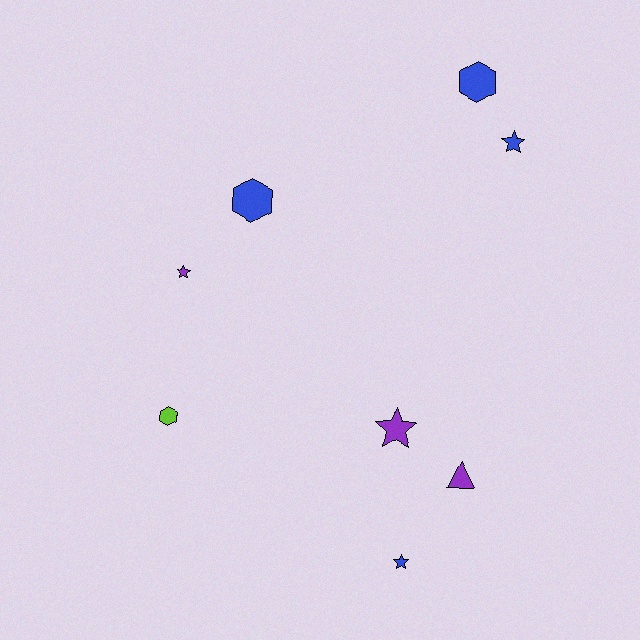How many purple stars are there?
There are 2 purple stars.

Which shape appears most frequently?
Star, with 4 objects.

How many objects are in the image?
There are 8 objects.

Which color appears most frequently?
Blue, with 4 objects.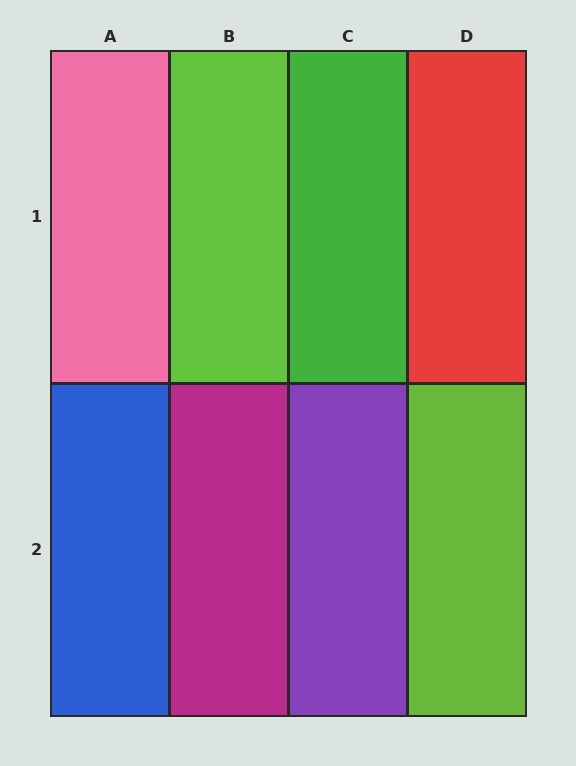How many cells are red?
1 cell is red.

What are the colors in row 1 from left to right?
Pink, lime, green, red.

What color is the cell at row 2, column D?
Lime.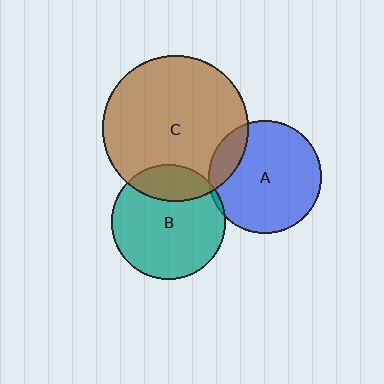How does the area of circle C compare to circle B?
Approximately 1.6 times.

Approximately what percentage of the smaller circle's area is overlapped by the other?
Approximately 20%.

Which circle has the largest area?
Circle C (brown).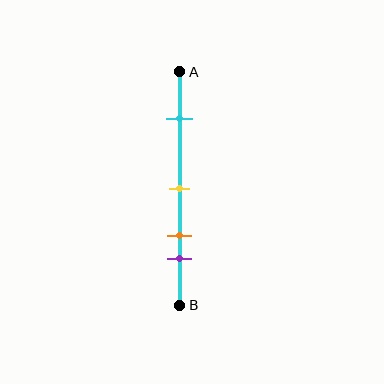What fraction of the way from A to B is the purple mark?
The purple mark is approximately 80% (0.8) of the way from A to B.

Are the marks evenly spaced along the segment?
No, the marks are not evenly spaced.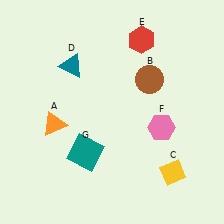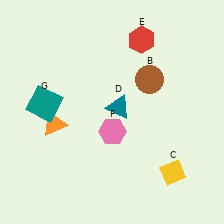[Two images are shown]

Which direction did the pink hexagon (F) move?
The pink hexagon (F) moved left.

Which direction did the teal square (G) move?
The teal square (G) moved up.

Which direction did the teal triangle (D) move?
The teal triangle (D) moved right.